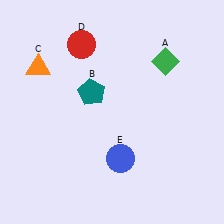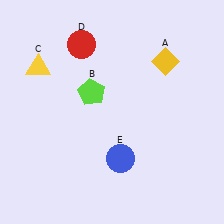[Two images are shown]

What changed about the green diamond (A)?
In Image 1, A is green. In Image 2, it changed to yellow.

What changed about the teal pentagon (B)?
In Image 1, B is teal. In Image 2, it changed to lime.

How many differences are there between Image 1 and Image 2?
There are 3 differences between the two images.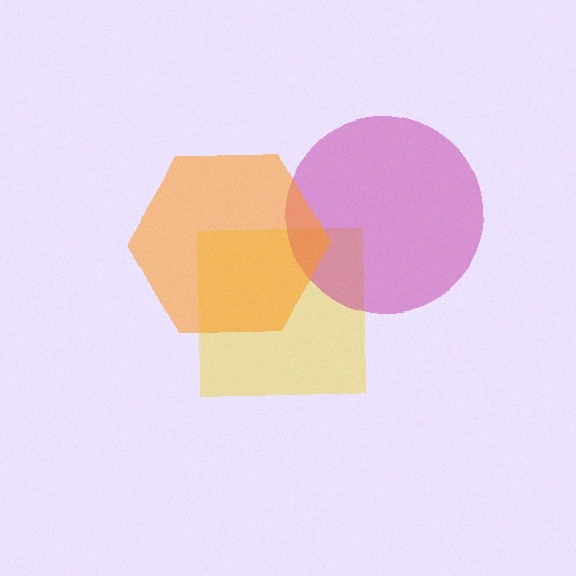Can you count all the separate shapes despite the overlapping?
Yes, there are 3 separate shapes.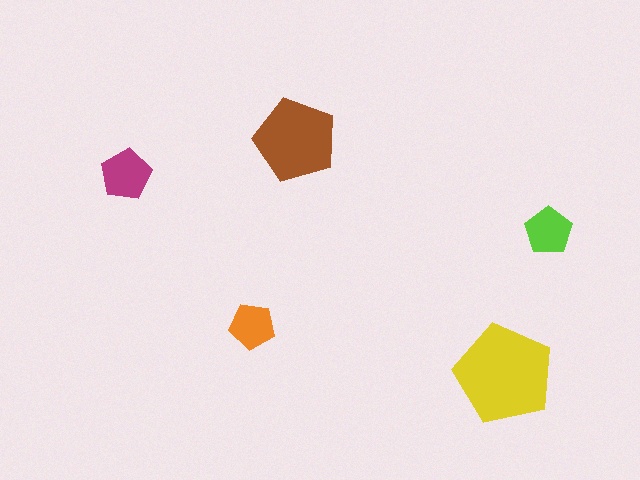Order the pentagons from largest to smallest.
the yellow one, the brown one, the magenta one, the lime one, the orange one.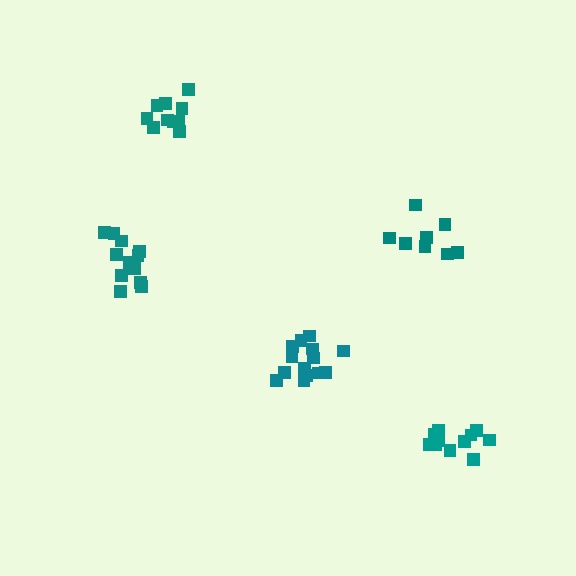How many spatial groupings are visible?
There are 5 spatial groupings.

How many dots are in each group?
Group 1: 12 dots, Group 2: 10 dots, Group 3: 14 dots, Group 4: 11 dots, Group 5: 8 dots (55 total).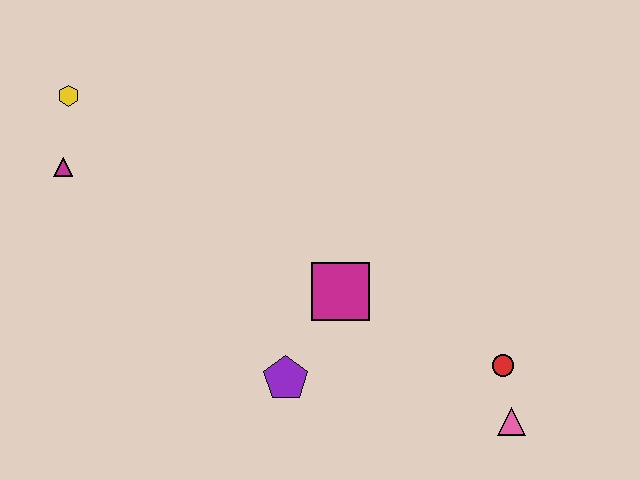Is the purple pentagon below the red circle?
Yes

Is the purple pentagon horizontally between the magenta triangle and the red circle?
Yes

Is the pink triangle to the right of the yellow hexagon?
Yes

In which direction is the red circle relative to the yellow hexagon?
The red circle is to the right of the yellow hexagon.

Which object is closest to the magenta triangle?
The yellow hexagon is closest to the magenta triangle.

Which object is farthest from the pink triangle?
The yellow hexagon is farthest from the pink triangle.